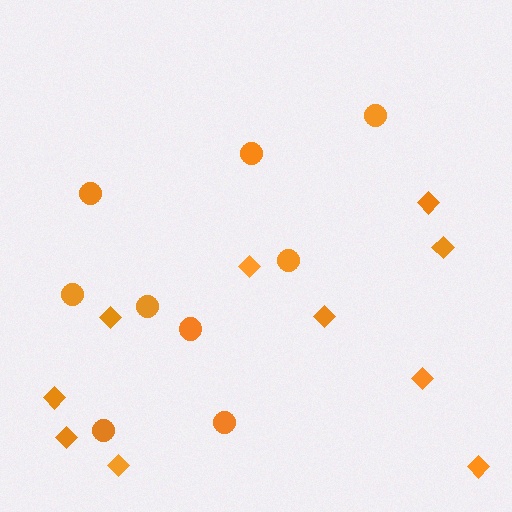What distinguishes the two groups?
There are 2 groups: one group of circles (9) and one group of diamonds (10).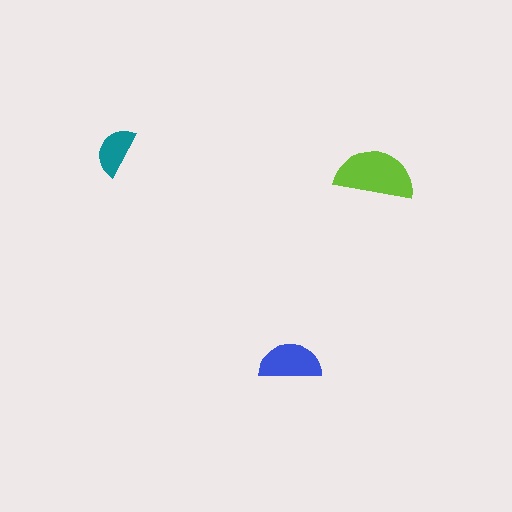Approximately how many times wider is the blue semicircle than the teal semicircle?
About 1.5 times wider.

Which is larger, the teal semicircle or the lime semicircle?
The lime one.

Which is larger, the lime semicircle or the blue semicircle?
The lime one.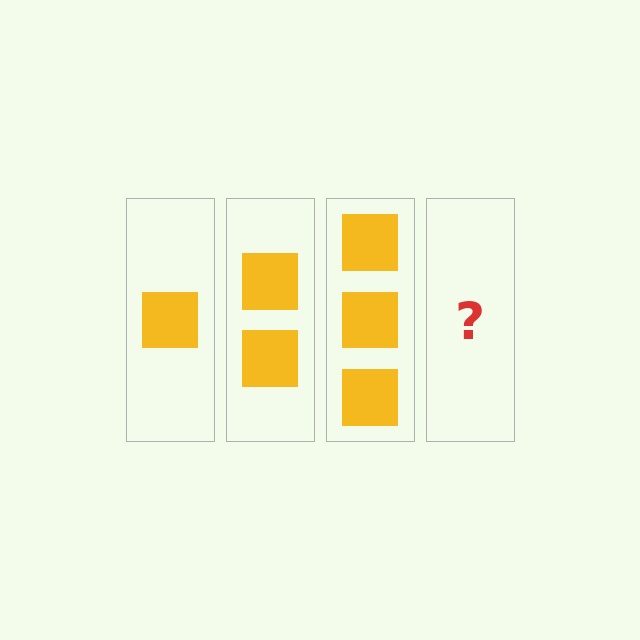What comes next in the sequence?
The next element should be 4 squares.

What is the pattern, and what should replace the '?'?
The pattern is that each step adds one more square. The '?' should be 4 squares.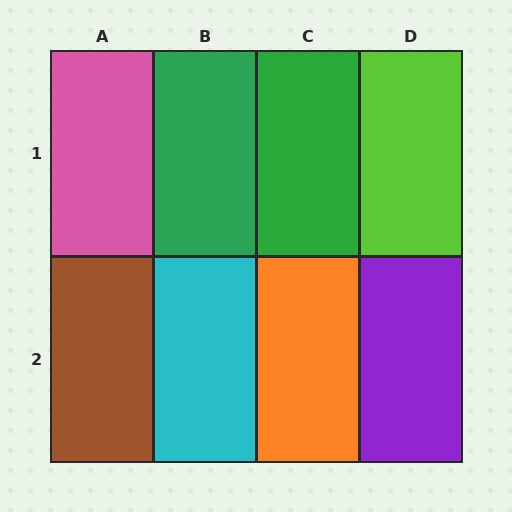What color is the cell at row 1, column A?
Pink.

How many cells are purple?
1 cell is purple.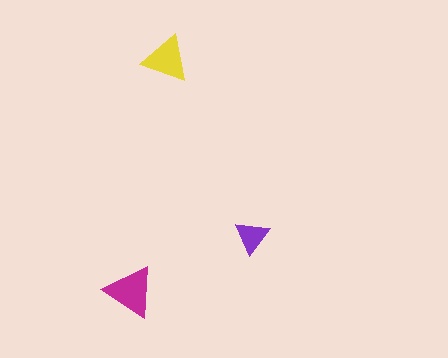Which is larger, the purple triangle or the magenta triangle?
The magenta one.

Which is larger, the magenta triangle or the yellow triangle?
The magenta one.